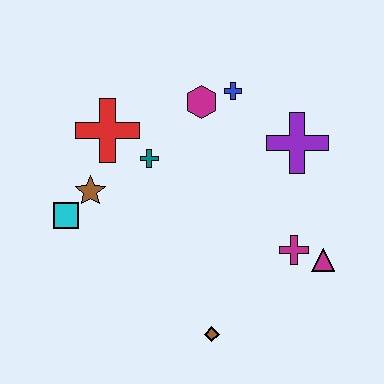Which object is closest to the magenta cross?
The magenta triangle is closest to the magenta cross.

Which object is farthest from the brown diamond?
The blue cross is farthest from the brown diamond.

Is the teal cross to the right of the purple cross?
No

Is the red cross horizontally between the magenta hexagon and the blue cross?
No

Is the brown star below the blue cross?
Yes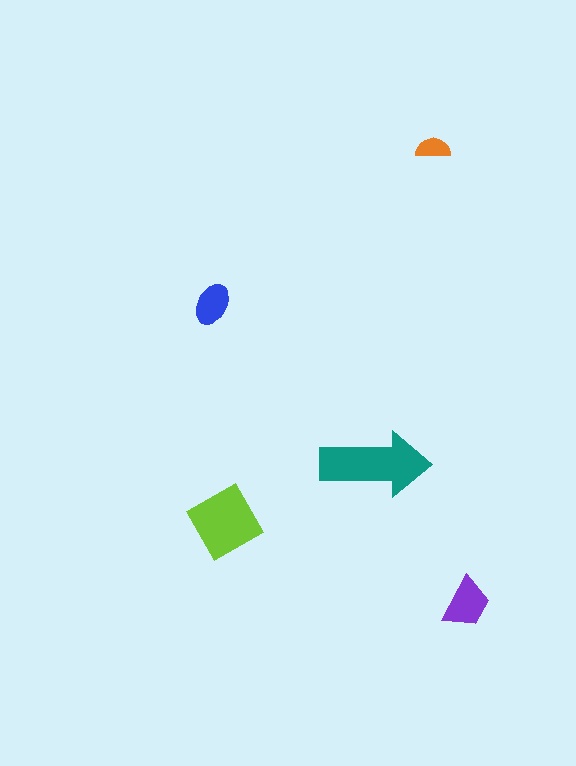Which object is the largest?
The teal arrow.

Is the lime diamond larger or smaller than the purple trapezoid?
Larger.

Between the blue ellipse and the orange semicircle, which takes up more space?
The blue ellipse.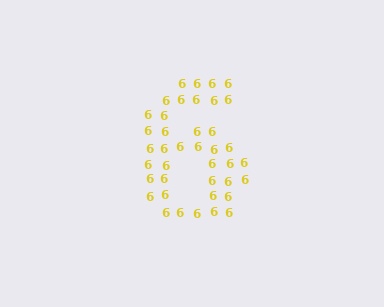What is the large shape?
The large shape is the digit 6.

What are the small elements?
The small elements are digit 6's.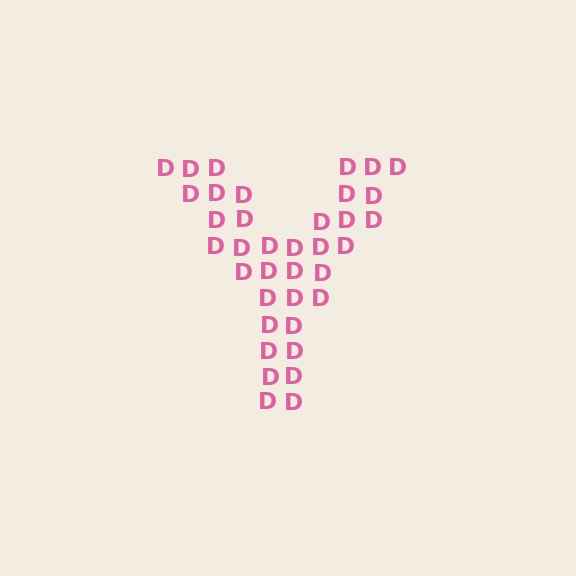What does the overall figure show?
The overall figure shows the letter Y.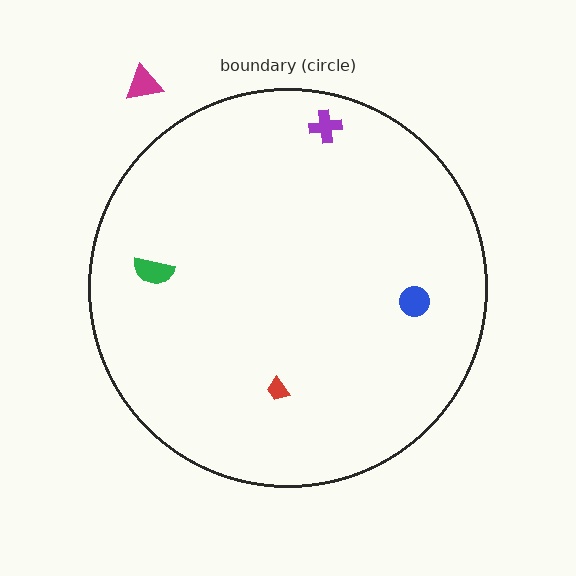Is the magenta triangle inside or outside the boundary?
Outside.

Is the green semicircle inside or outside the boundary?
Inside.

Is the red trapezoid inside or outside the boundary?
Inside.